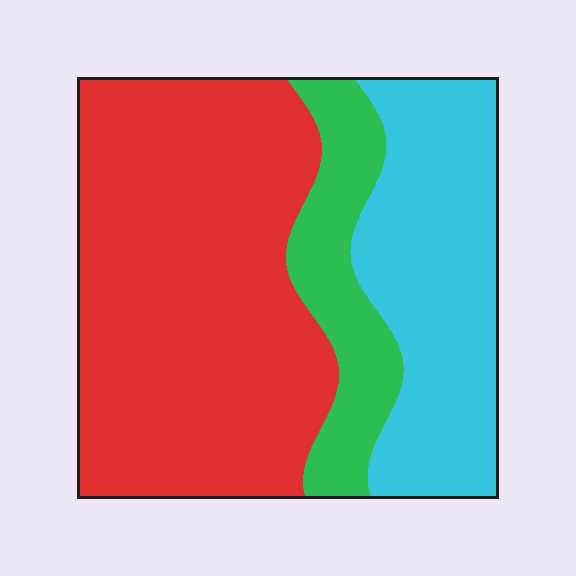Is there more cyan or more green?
Cyan.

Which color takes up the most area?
Red, at roughly 55%.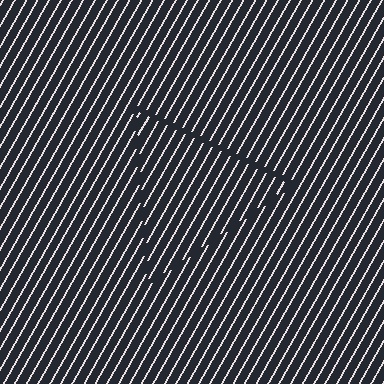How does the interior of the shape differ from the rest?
The interior of the shape contains the same grating, shifted by half a period — the contour is defined by the phase discontinuity where line-ends from the inner and outer gratings abut.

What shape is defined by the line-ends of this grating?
An illusory triangle. The interior of the shape contains the same grating, shifted by half a period — the contour is defined by the phase discontinuity where line-ends from the inner and outer gratings abut.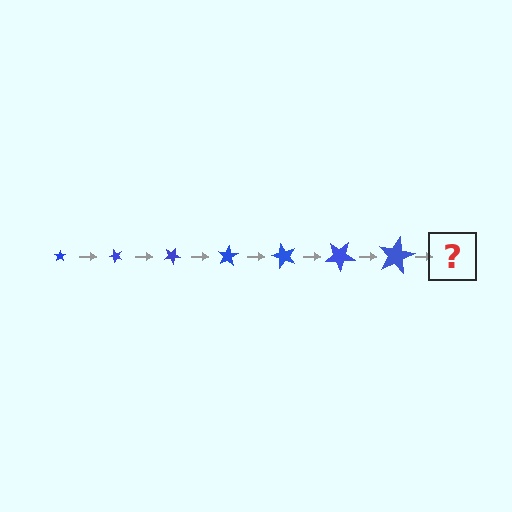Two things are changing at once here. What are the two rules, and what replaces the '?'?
The two rules are that the star grows larger each step and it rotates 50 degrees each step. The '?' should be a star, larger than the previous one and rotated 350 degrees from the start.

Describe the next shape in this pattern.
It should be a star, larger than the previous one and rotated 350 degrees from the start.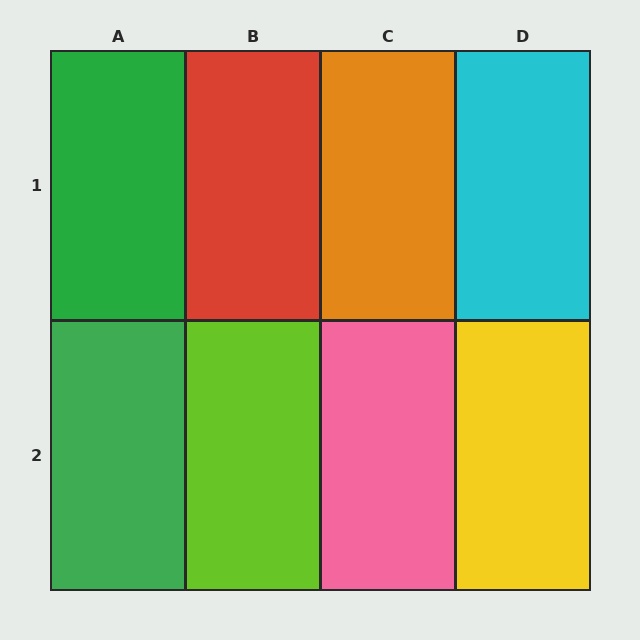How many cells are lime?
1 cell is lime.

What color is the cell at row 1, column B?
Red.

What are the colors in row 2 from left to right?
Green, lime, pink, yellow.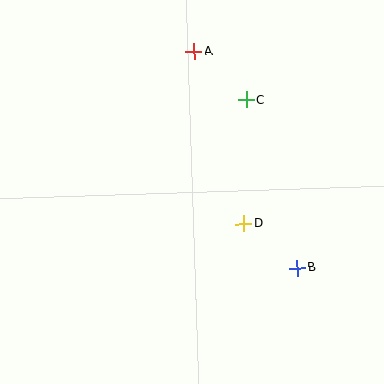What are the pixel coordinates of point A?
Point A is at (194, 51).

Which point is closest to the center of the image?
Point D at (244, 224) is closest to the center.